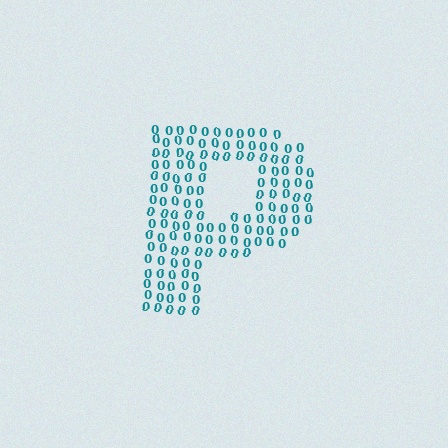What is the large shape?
The large shape is the letter P.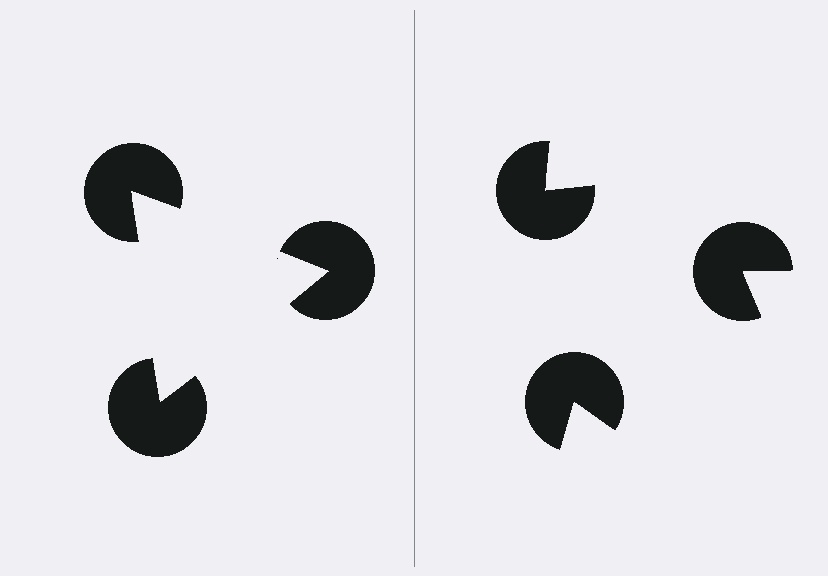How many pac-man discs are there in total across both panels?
6 — 3 on each side.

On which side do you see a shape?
An illusory triangle appears on the left side. On the right side the wedge cuts are rotated, so no coherent shape forms.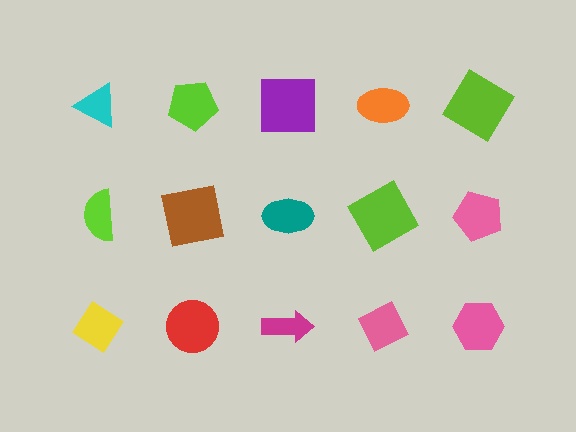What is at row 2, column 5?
A pink pentagon.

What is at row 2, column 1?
A lime semicircle.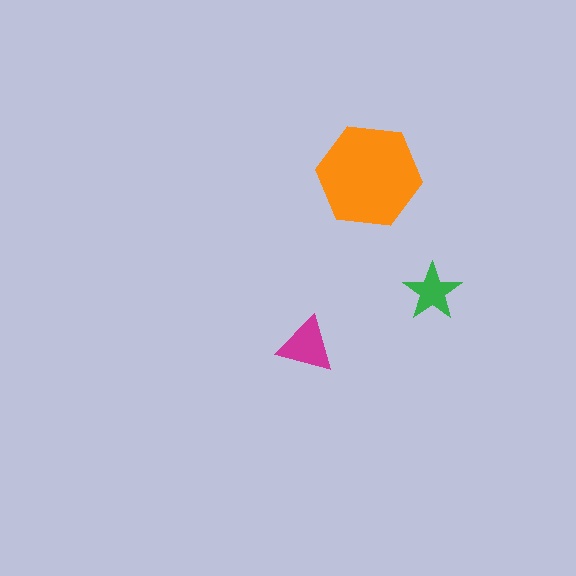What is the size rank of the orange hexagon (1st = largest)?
1st.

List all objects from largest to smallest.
The orange hexagon, the magenta triangle, the green star.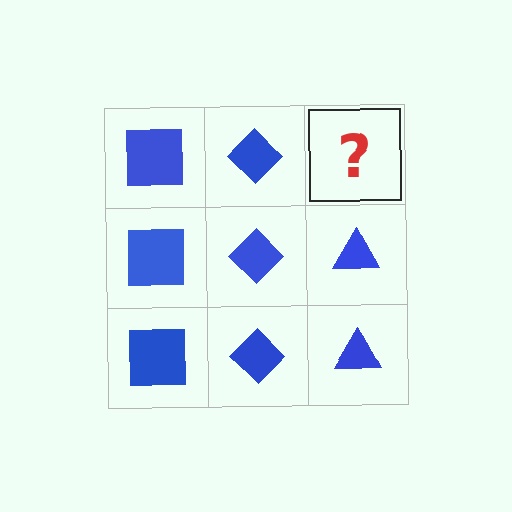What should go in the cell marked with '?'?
The missing cell should contain a blue triangle.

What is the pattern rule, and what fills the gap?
The rule is that each column has a consistent shape. The gap should be filled with a blue triangle.